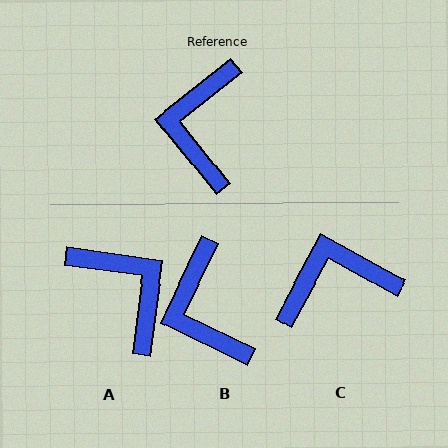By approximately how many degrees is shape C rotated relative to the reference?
Approximately 67 degrees clockwise.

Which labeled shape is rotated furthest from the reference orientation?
A, about 136 degrees away.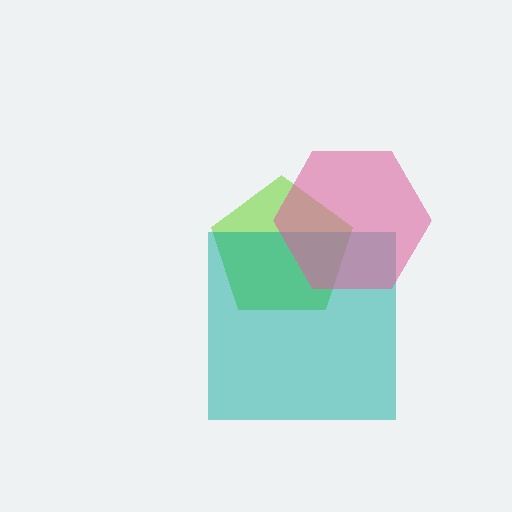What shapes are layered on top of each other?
The layered shapes are: a lime pentagon, a teal square, a pink hexagon.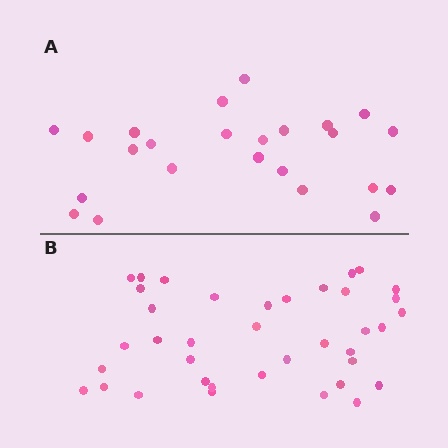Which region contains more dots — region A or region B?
Region B (the bottom region) has more dots.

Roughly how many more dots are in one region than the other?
Region B has approximately 15 more dots than region A.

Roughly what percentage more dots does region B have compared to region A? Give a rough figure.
About 60% more.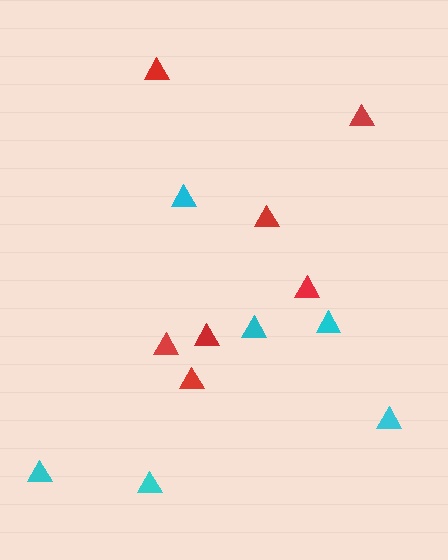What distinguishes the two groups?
There are 2 groups: one group of cyan triangles (6) and one group of red triangles (7).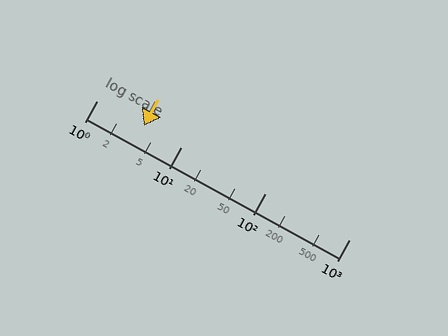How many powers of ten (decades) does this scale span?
The scale spans 3 decades, from 1 to 1000.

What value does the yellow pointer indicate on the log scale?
The pointer indicates approximately 3.6.